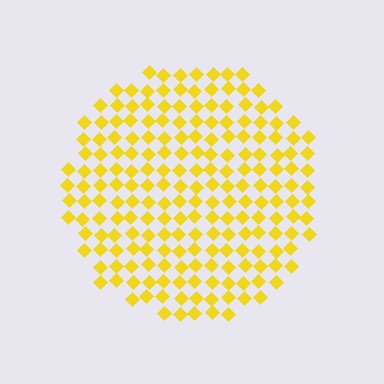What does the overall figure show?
The overall figure shows a circle.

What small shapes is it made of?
It is made of small diamonds.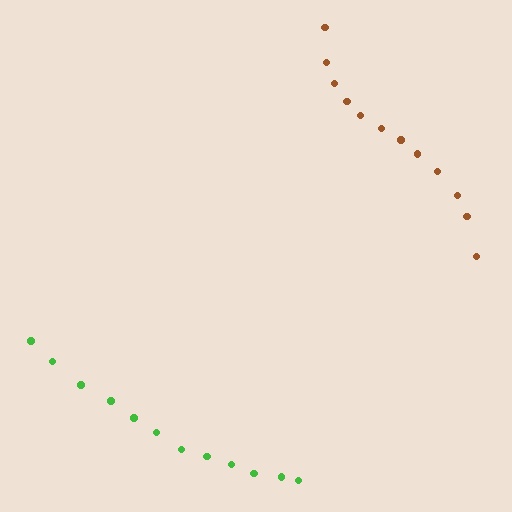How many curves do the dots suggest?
There are 2 distinct paths.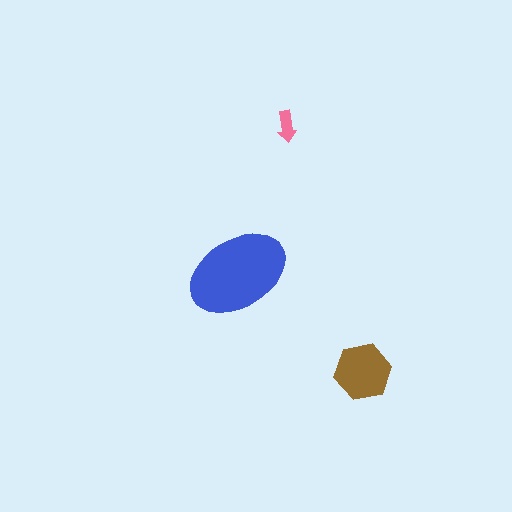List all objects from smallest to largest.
The pink arrow, the brown hexagon, the blue ellipse.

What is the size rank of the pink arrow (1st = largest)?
3rd.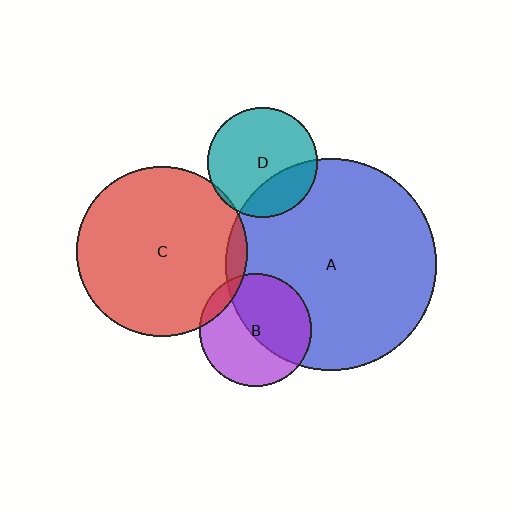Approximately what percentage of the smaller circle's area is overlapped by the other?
Approximately 5%.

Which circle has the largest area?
Circle A (blue).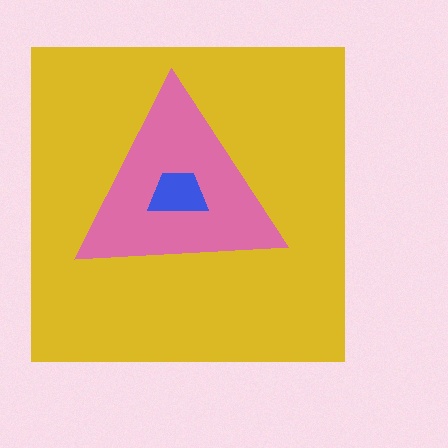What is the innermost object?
The blue trapezoid.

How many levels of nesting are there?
3.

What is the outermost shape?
The yellow square.